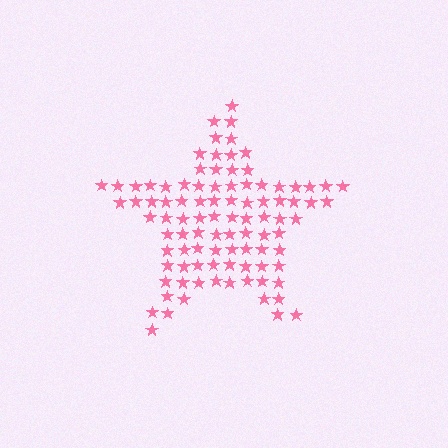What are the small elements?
The small elements are stars.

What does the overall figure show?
The overall figure shows a star.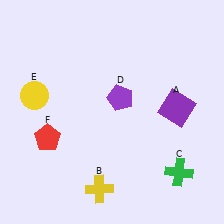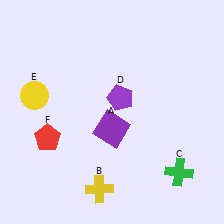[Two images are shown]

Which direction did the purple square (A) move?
The purple square (A) moved left.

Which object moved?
The purple square (A) moved left.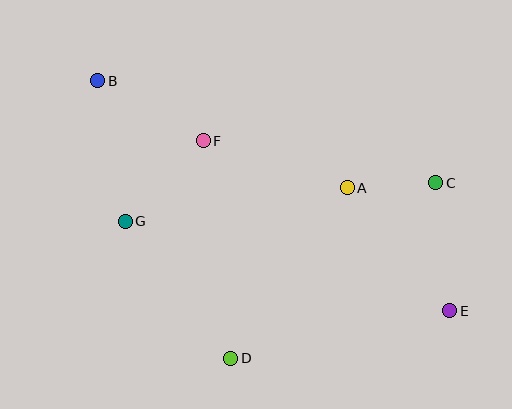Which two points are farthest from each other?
Points B and E are farthest from each other.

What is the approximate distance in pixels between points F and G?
The distance between F and G is approximately 112 pixels.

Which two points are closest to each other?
Points A and C are closest to each other.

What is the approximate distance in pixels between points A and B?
The distance between A and B is approximately 271 pixels.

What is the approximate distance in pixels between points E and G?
The distance between E and G is approximately 336 pixels.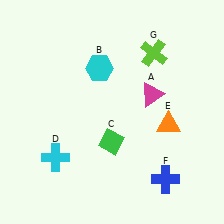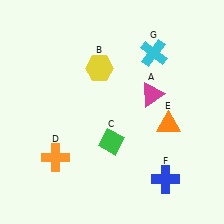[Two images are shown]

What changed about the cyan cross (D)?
In Image 1, D is cyan. In Image 2, it changed to orange.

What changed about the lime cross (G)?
In Image 1, G is lime. In Image 2, it changed to cyan.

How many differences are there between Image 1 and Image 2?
There are 3 differences between the two images.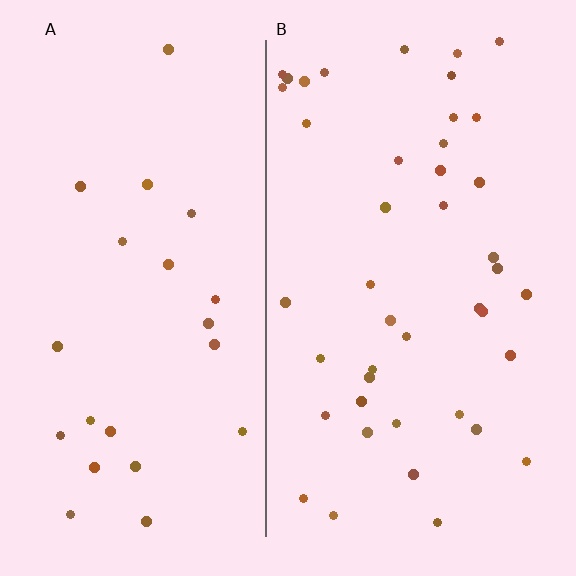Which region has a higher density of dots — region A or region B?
B (the right).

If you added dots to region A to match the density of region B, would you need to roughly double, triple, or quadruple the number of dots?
Approximately double.